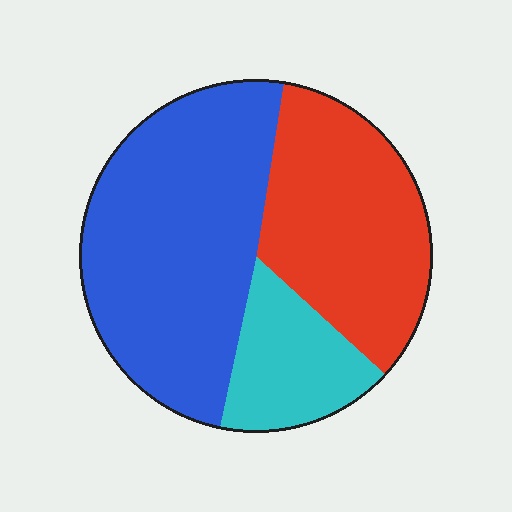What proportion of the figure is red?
Red takes up between a third and a half of the figure.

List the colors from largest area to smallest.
From largest to smallest: blue, red, cyan.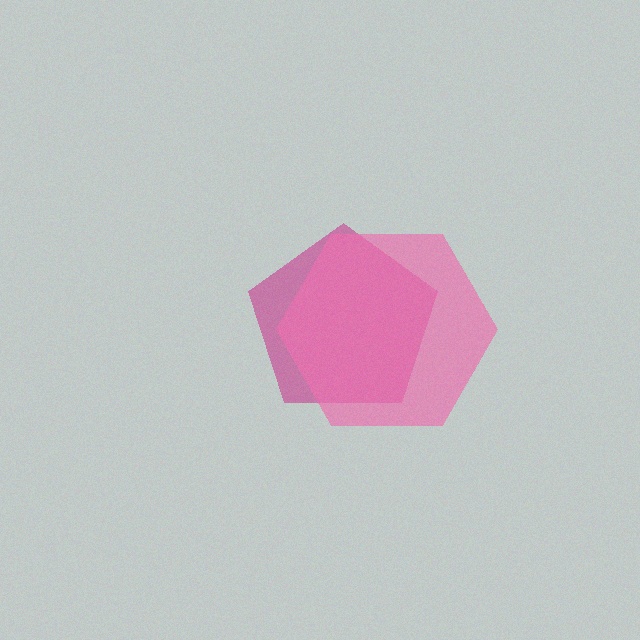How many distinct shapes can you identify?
There are 2 distinct shapes: a magenta pentagon, a pink hexagon.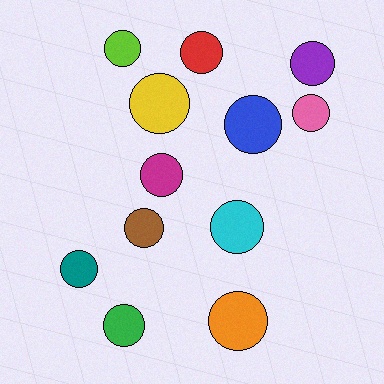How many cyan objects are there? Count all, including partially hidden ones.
There is 1 cyan object.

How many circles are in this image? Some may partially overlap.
There are 12 circles.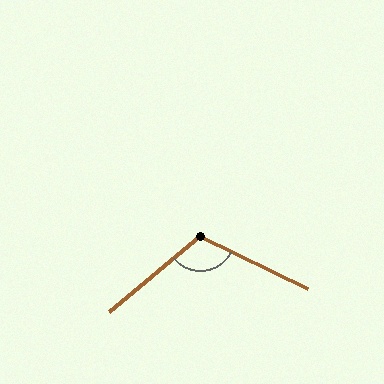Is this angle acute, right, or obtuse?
It is obtuse.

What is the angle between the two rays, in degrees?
Approximately 114 degrees.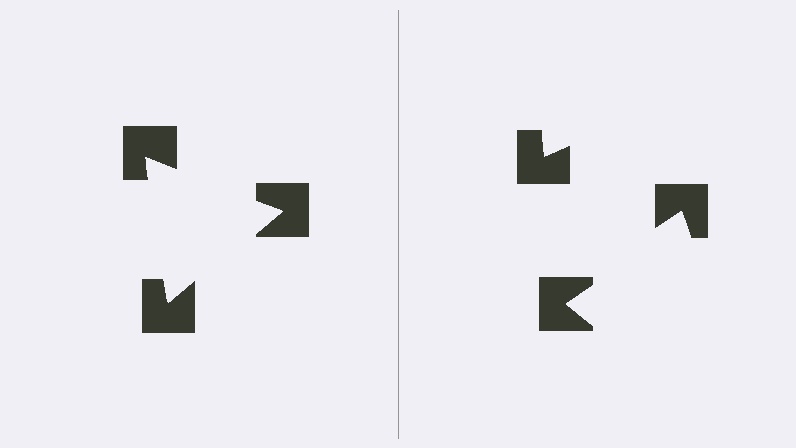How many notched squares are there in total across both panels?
6 — 3 on each side.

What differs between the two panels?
The notched squares are positioned identically on both sides; only the wedge orientations differ. On the left they align to a triangle; on the right they are misaligned.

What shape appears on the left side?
An illusory triangle.